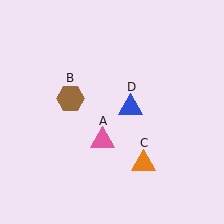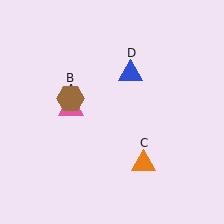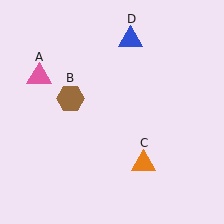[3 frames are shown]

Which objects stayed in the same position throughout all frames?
Brown hexagon (object B) and orange triangle (object C) remained stationary.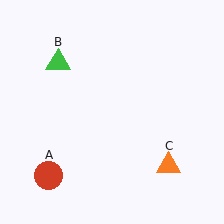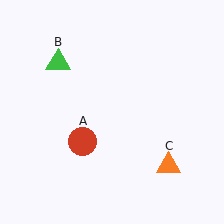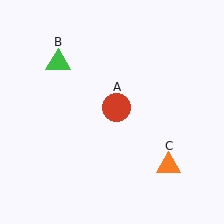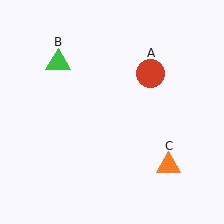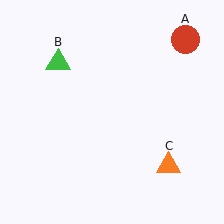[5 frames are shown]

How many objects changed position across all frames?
1 object changed position: red circle (object A).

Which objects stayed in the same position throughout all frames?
Green triangle (object B) and orange triangle (object C) remained stationary.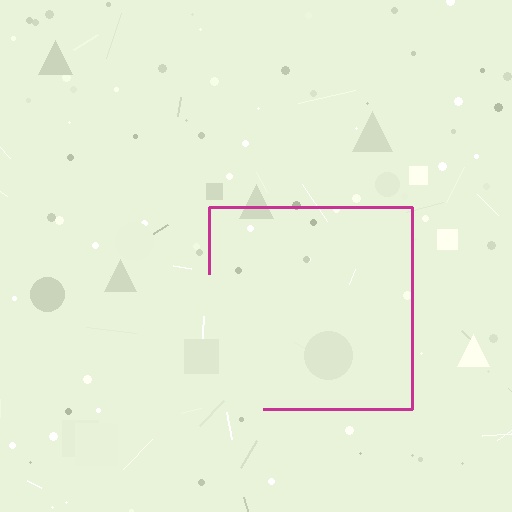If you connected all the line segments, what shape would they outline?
They would outline a square.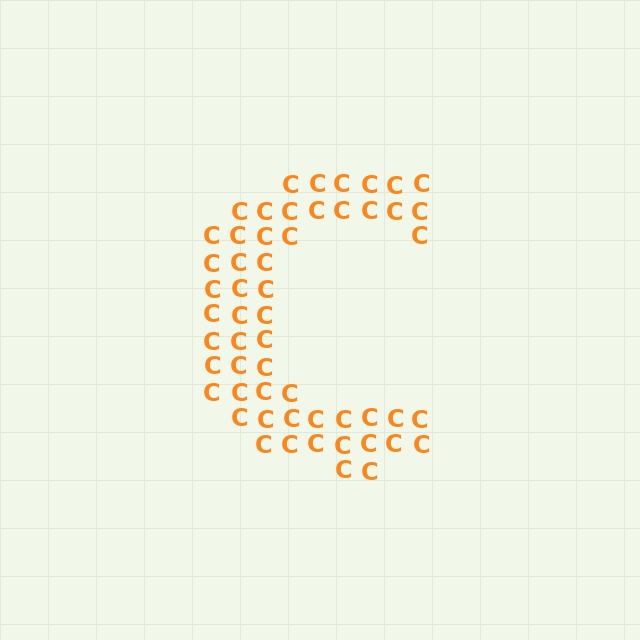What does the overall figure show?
The overall figure shows the letter C.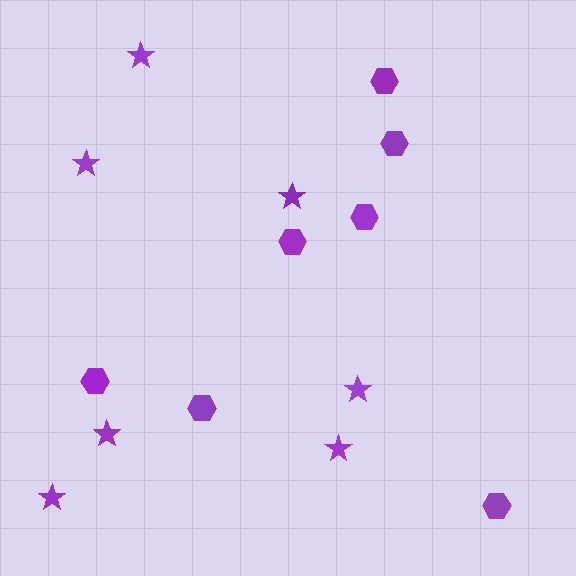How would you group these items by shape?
There are 2 groups: one group of hexagons (7) and one group of stars (7).